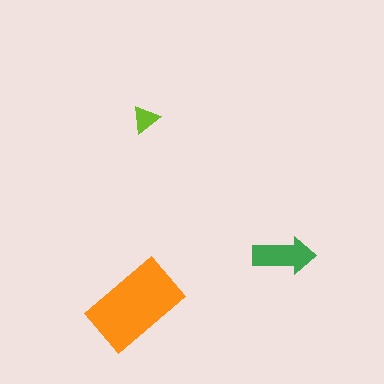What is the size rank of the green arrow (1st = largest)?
2nd.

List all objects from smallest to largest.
The lime triangle, the green arrow, the orange rectangle.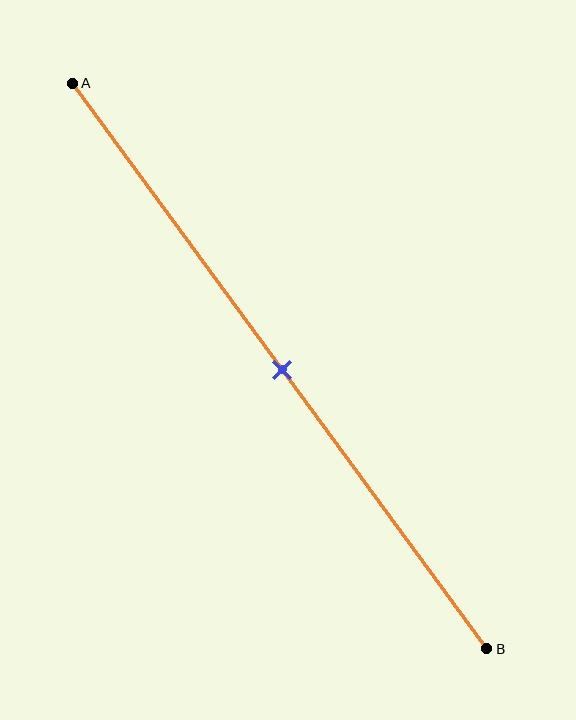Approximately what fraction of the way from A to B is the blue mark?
The blue mark is approximately 50% of the way from A to B.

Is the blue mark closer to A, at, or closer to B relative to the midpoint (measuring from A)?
The blue mark is approximately at the midpoint of segment AB.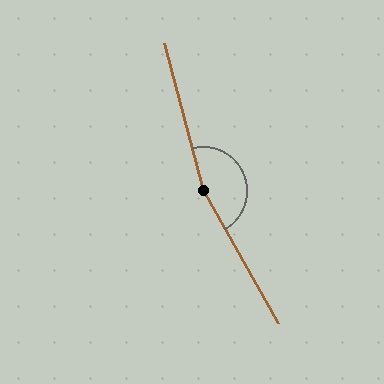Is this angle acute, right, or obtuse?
It is obtuse.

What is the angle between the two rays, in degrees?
Approximately 165 degrees.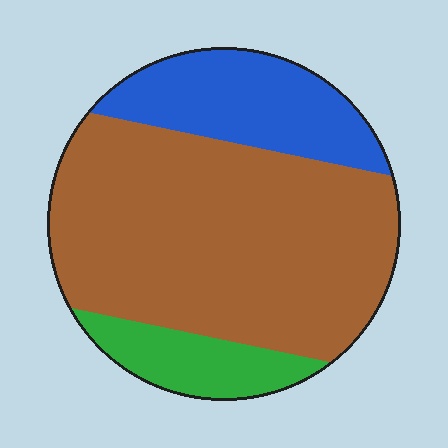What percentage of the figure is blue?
Blue takes up about one fifth (1/5) of the figure.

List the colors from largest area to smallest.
From largest to smallest: brown, blue, green.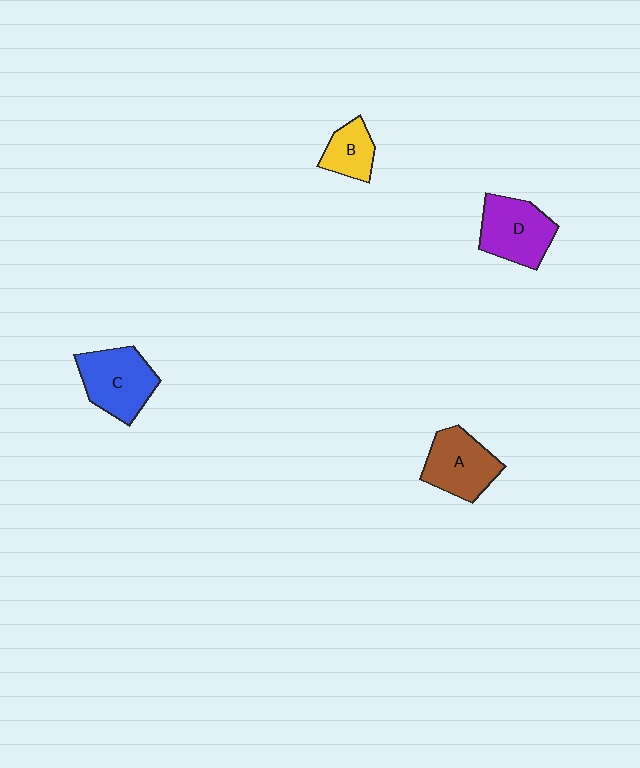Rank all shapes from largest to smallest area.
From largest to smallest: C (blue), D (purple), A (brown), B (yellow).